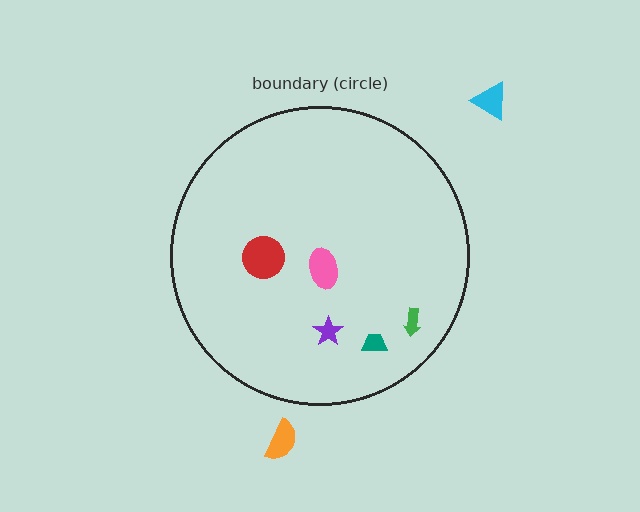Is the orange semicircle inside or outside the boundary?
Outside.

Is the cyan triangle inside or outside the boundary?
Outside.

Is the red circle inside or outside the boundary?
Inside.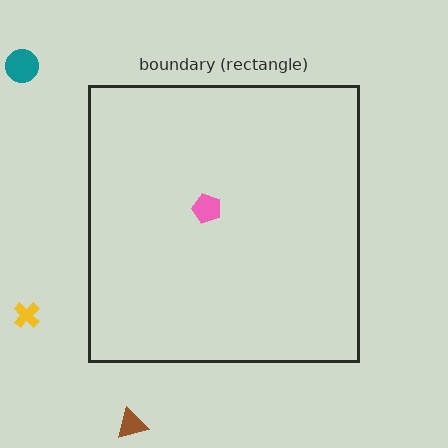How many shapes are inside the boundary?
1 inside, 3 outside.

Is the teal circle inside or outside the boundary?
Outside.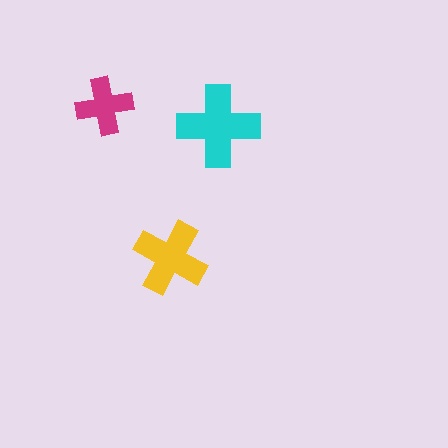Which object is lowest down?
The yellow cross is bottommost.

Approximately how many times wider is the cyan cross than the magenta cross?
About 1.5 times wider.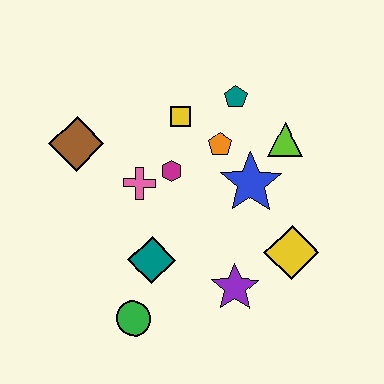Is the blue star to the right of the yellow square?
Yes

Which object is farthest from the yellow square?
The green circle is farthest from the yellow square.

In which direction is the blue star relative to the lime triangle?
The blue star is below the lime triangle.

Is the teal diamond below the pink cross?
Yes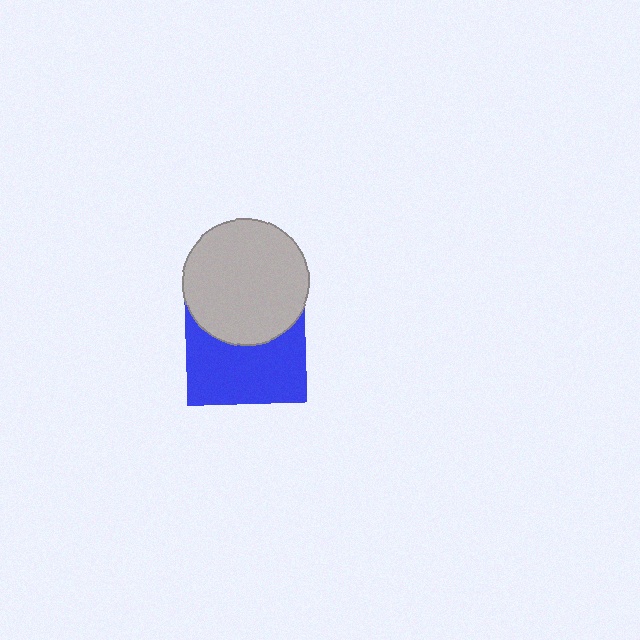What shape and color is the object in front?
The object in front is a light gray circle.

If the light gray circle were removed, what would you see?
You would see the complete blue square.